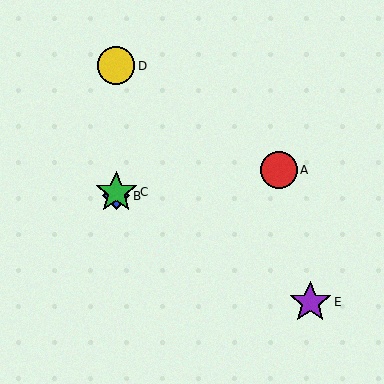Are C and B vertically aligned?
Yes, both are at x≈116.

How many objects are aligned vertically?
3 objects (B, C, D) are aligned vertically.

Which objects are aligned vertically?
Objects B, C, D are aligned vertically.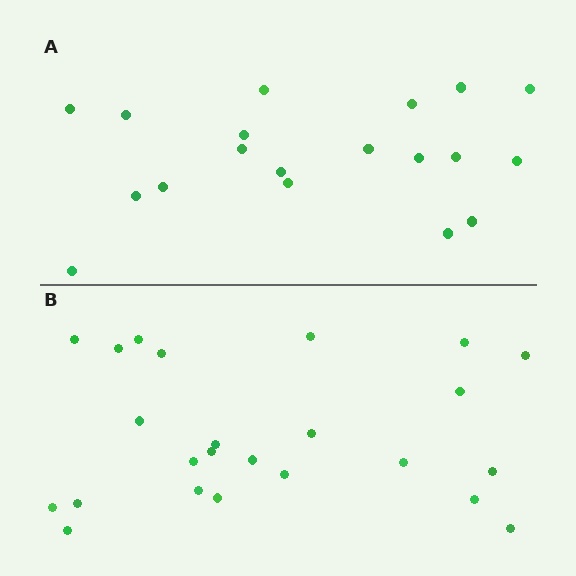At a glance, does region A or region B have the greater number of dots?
Region B (the bottom region) has more dots.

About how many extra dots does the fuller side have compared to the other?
Region B has about 5 more dots than region A.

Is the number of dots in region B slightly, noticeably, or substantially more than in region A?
Region B has noticeably more, but not dramatically so. The ratio is roughly 1.3 to 1.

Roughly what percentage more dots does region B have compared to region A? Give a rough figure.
About 25% more.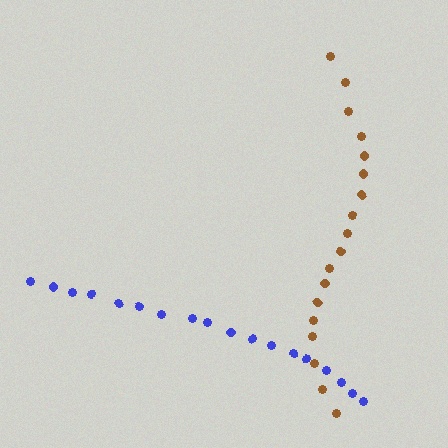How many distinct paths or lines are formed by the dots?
There are 2 distinct paths.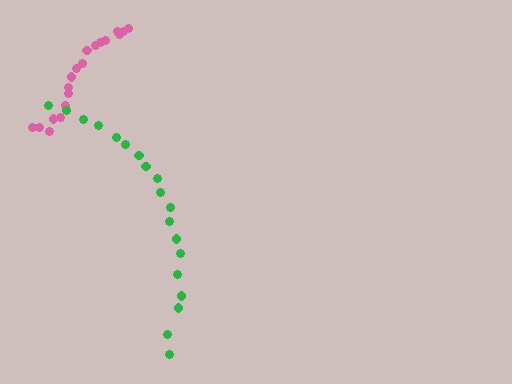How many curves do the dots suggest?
There are 2 distinct paths.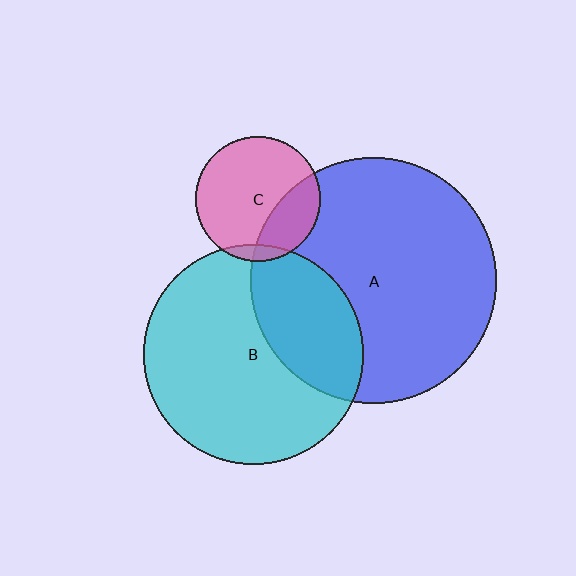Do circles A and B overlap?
Yes.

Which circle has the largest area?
Circle A (blue).